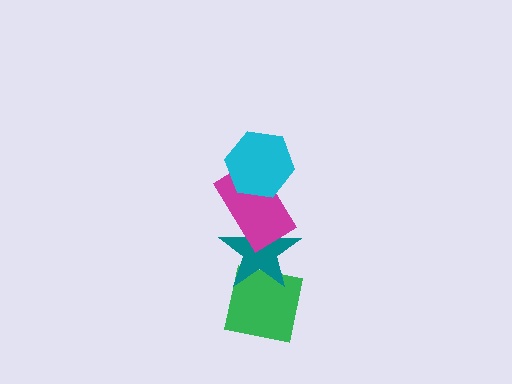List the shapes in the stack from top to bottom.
From top to bottom: the cyan hexagon, the magenta rectangle, the teal star, the green square.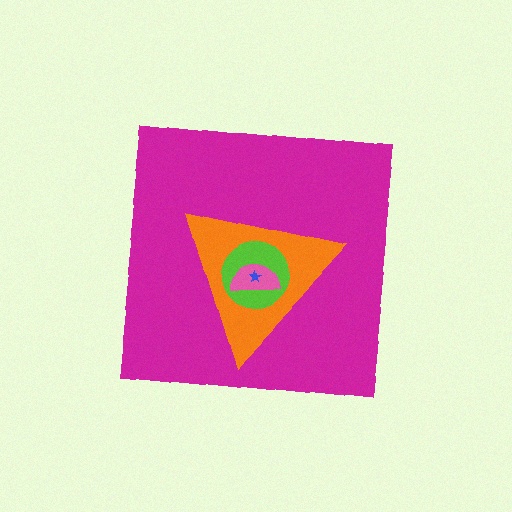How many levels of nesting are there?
5.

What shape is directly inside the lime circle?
The pink semicircle.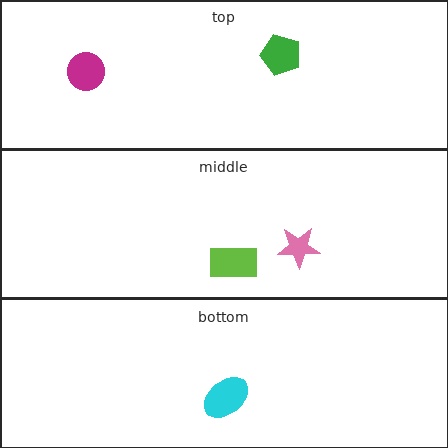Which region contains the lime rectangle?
The middle region.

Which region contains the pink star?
The middle region.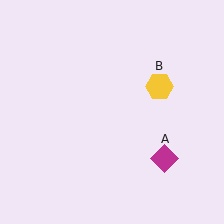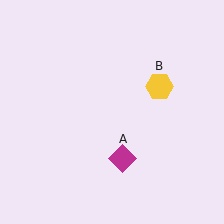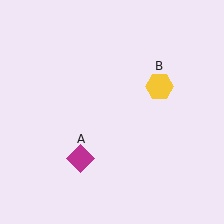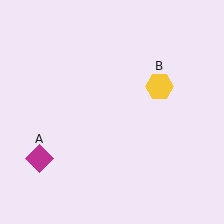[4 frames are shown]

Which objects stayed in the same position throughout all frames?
Yellow hexagon (object B) remained stationary.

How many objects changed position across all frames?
1 object changed position: magenta diamond (object A).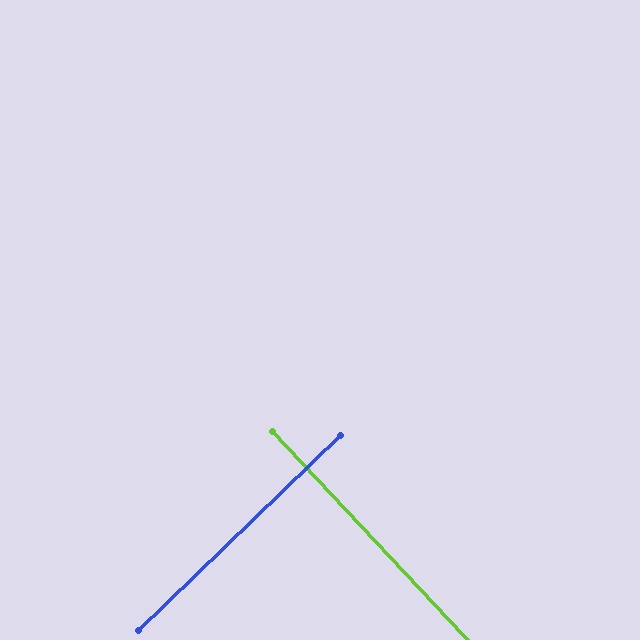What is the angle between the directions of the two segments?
Approximately 89 degrees.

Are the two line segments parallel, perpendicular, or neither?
Perpendicular — they meet at approximately 89°.